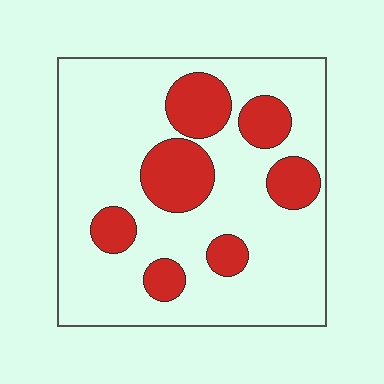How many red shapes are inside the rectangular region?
7.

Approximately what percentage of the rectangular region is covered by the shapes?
Approximately 25%.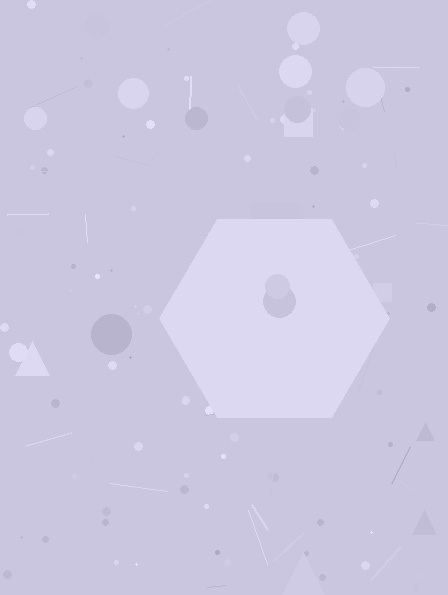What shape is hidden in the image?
A hexagon is hidden in the image.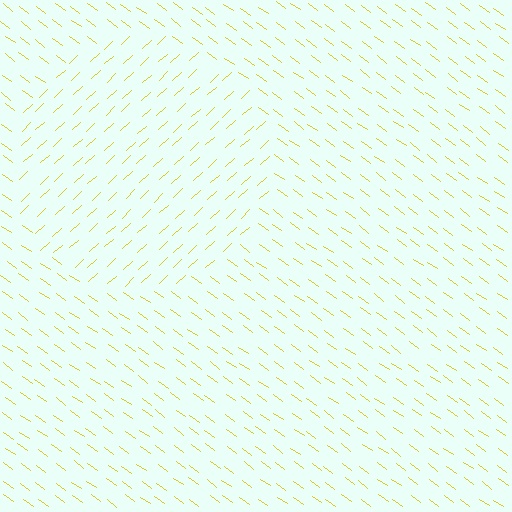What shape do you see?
I see a circle.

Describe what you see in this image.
The image is filled with small yellow line segments. A circle region in the image has lines oriented differently from the surrounding lines, creating a visible texture boundary.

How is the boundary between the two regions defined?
The boundary is defined purely by a change in line orientation (approximately 79 degrees difference). All lines are the same color and thickness.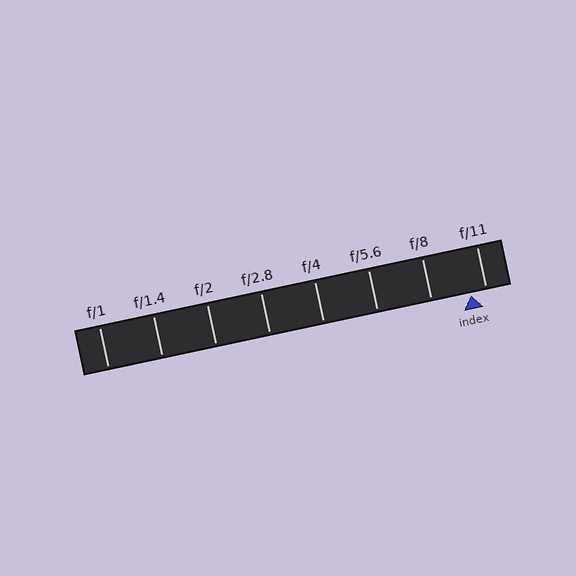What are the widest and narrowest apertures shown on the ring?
The widest aperture shown is f/1 and the narrowest is f/11.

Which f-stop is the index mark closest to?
The index mark is closest to f/11.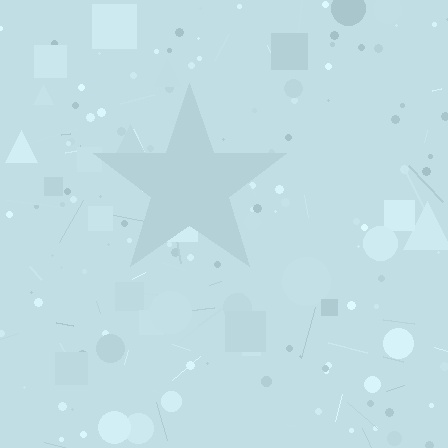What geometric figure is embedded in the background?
A star is embedded in the background.